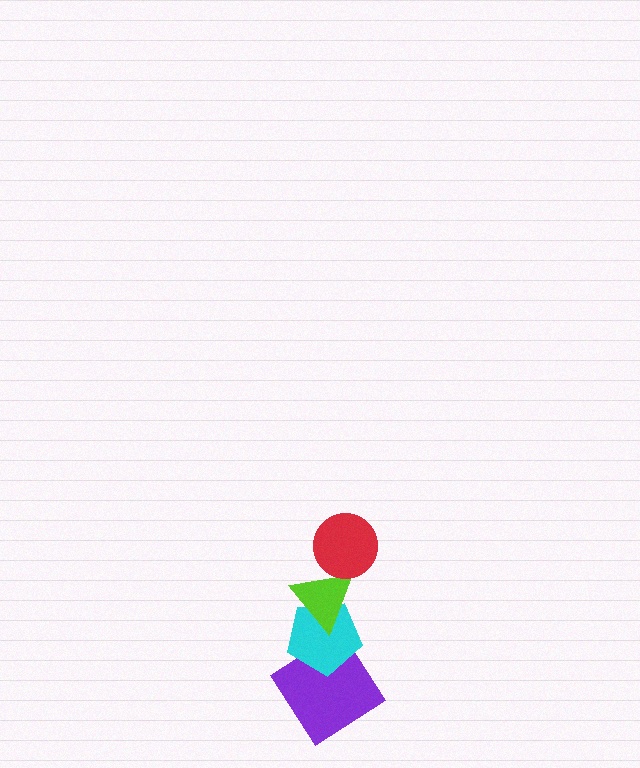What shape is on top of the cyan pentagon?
The lime triangle is on top of the cyan pentagon.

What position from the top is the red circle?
The red circle is 1st from the top.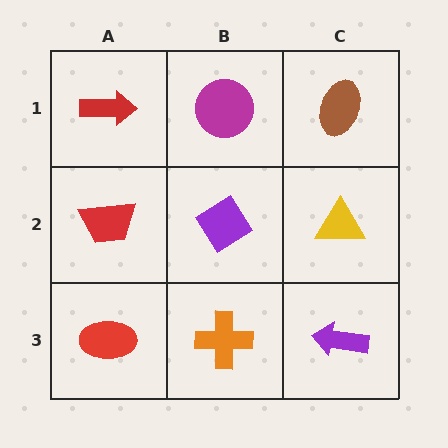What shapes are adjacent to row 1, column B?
A purple diamond (row 2, column B), a red arrow (row 1, column A), a brown ellipse (row 1, column C).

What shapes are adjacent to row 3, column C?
A yellow triangle (row 2, column C), an orange cross (row 3, column B).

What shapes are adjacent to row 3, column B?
A purple diamond (row 2, column B), a red ellipse (row 3, column A), a purple arrow (row 3, column C).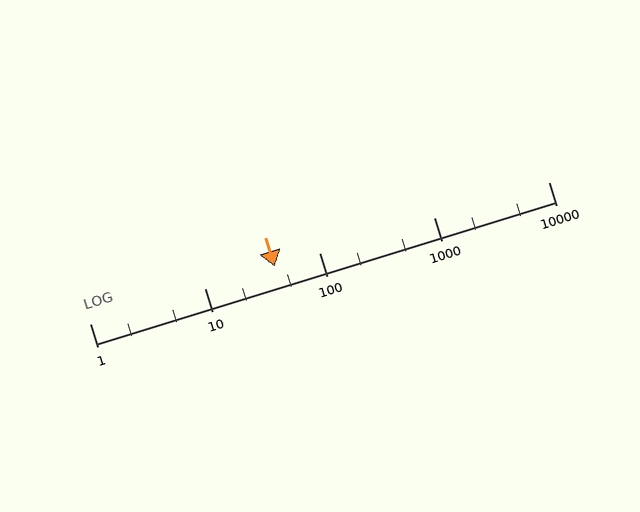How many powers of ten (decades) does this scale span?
The scale spans 4 decades, from 1 to 10000.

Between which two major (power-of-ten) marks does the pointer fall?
The pointer is between 10 and 100.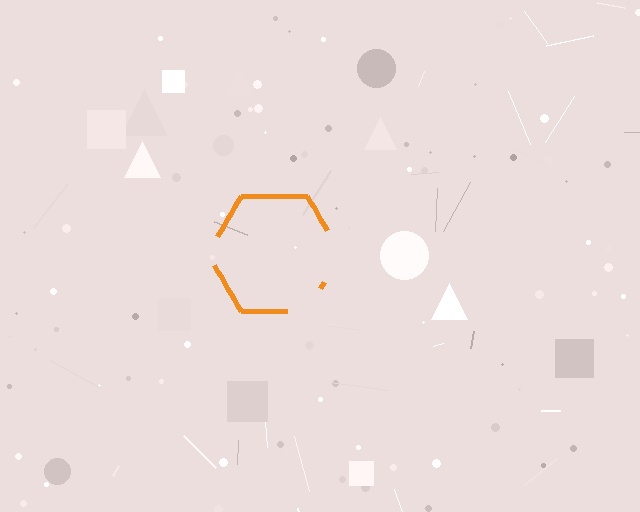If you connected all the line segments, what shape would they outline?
They would outline a hexagon.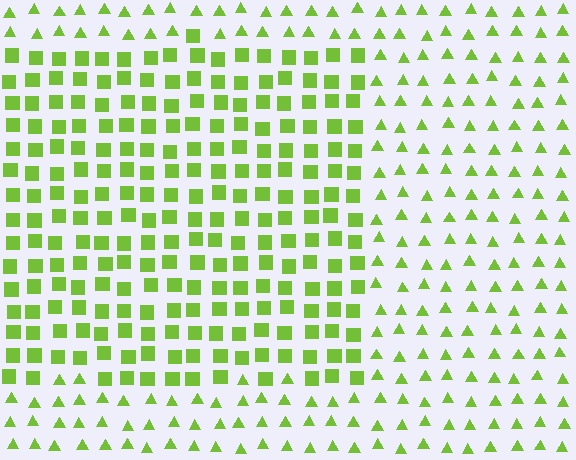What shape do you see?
I see a rectangle.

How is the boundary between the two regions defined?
The boundary is defined by a change in element shape: squares inside vs. triangles outside. All elements share the same color and spacing.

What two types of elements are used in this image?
The image uses squares inside the rectangle region and triangles outside it.